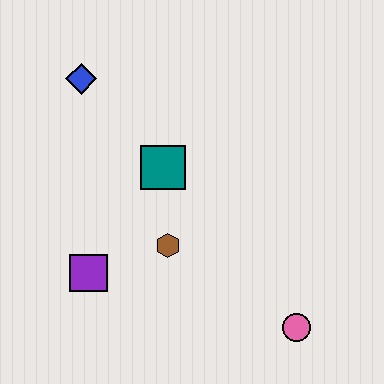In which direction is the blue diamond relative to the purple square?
The blue diamond is above the purple square.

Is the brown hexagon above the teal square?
No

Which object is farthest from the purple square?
The pink circle is farthest from the purple square.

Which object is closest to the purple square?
The brown hexagon is closest to the purple square.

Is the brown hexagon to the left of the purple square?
No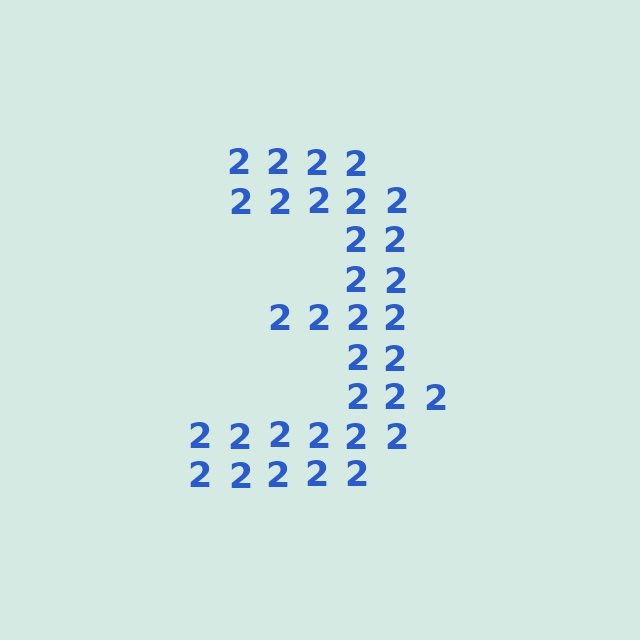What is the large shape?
The large shape is the digit 3.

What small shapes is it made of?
It is made of small digit 2's.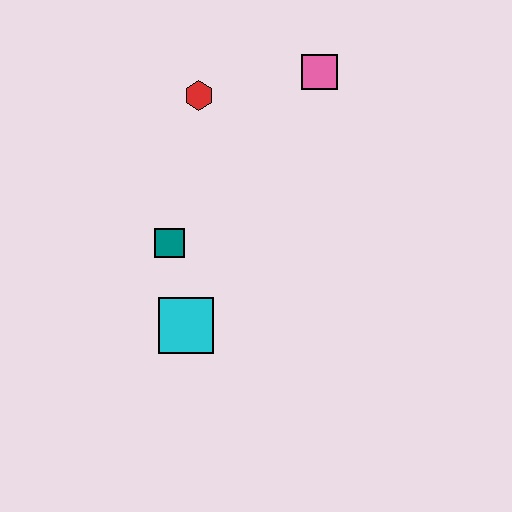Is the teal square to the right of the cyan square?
No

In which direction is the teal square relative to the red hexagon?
The teal square is below the red hexagon.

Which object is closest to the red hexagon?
The pink square is closest to the red hexagon.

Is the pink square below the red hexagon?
No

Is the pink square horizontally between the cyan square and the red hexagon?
No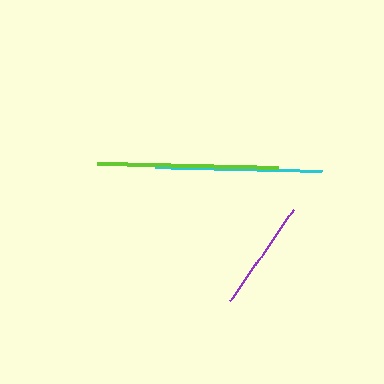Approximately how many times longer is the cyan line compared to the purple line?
The cyan line is approximately 1.5 times the length of the purple line.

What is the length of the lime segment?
The lime segment is approximately 181 pixels long.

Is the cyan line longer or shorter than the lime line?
The lime line is longer than the cyan line.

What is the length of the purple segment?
The purple segment is approximately 111 pixels long.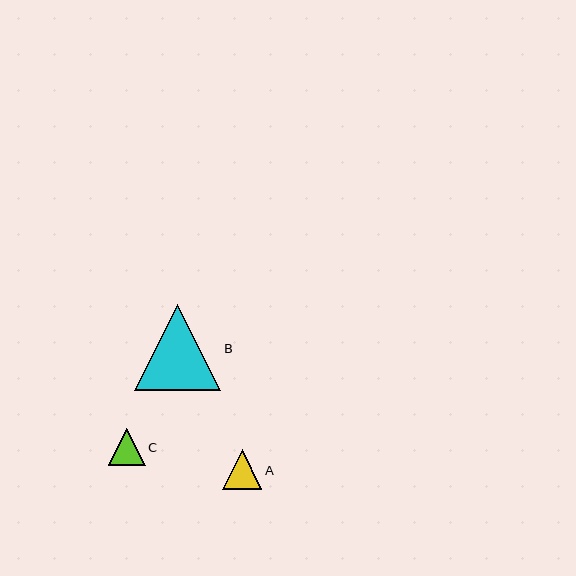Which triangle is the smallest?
Triangle C is the smallest with a size of approximately 37 pixels.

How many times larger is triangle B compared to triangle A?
Triangle B is approximately 2.2 times the size of triangle A.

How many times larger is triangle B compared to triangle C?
Triangle B is approximately 2.4 times the size of triangle C.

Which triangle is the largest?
Triangle B is the largest with a size of approximately 86 pixels.